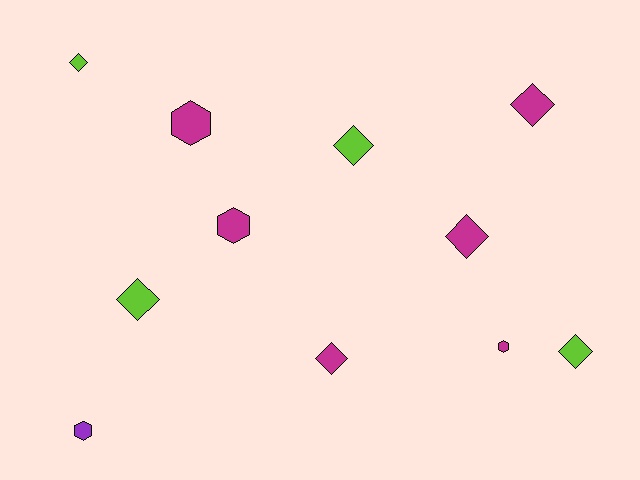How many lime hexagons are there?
There are no lime hexagons.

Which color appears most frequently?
Magenta, with 6 objects.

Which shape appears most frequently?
Diamond, with 7 objects.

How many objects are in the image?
There are 11 objects.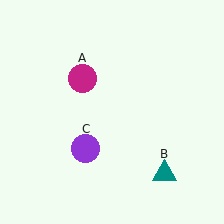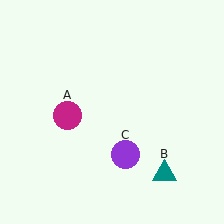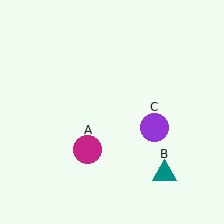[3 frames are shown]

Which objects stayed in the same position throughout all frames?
Teal triangle (object B) remained stationary.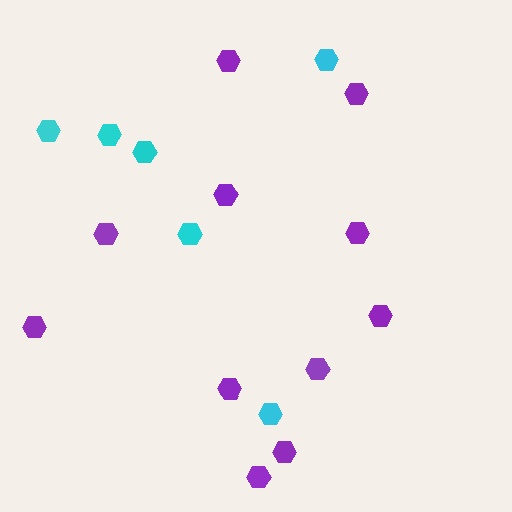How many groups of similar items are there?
There are 2 groups: one group of cyan hexagons (6) and one group of purple hexagons (11).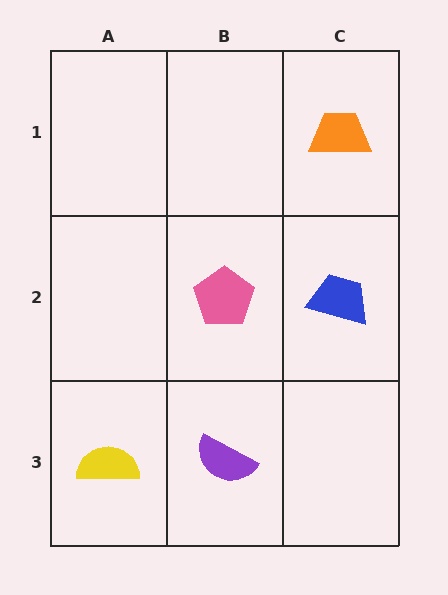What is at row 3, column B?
A purple semicircle.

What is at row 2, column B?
A pink pentagon.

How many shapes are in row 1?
1 shape.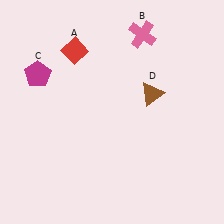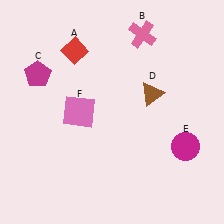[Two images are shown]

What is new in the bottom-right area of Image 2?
A magenta circle (E) was added in the bottom-right area of Image 2.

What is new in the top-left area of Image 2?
A pink square (F) was added in the top-left area of Image 2.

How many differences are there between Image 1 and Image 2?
There are 2 differences between the two images.